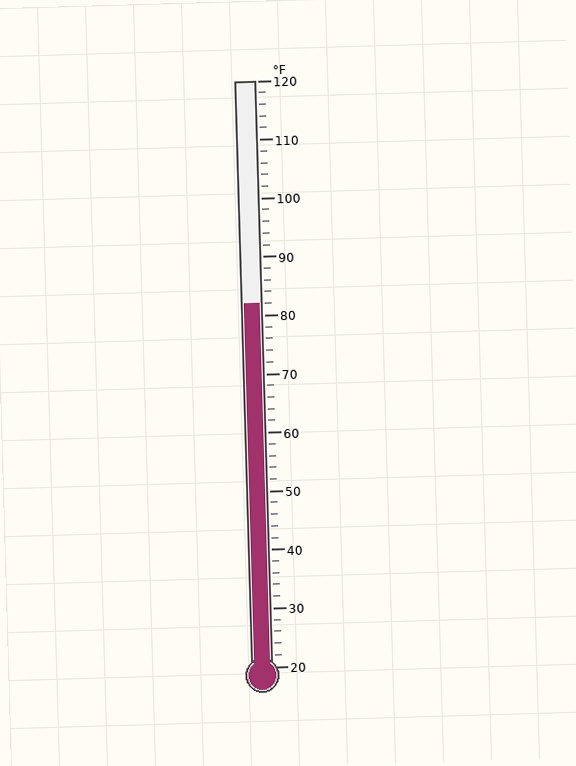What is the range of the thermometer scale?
The thermometer scale ranges from 20°F to 120°F.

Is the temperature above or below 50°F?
The temperature is above 50°F.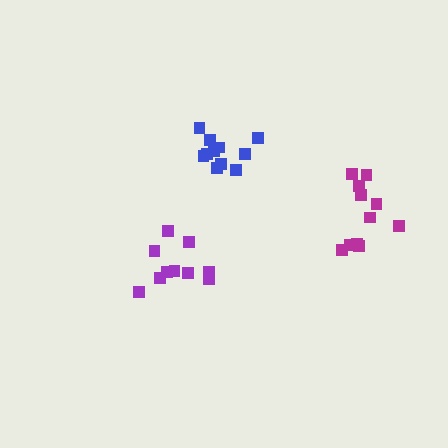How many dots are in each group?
Group 1: 11 dots, Group 2: 10 dots, Group 3: 11 dots (32 total).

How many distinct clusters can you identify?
There are 3 distinct clusters.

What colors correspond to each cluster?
The clusters are colored: blue, purple, magenta.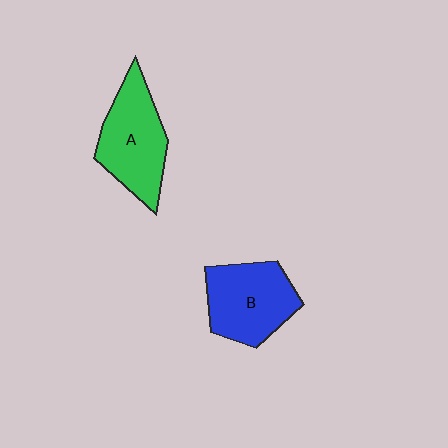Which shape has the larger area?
Shape A (green).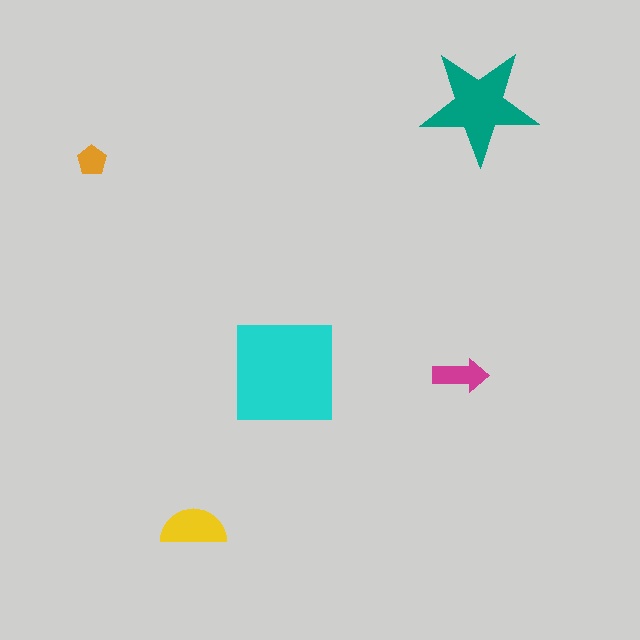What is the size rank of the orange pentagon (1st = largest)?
5th.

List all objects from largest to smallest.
The cyan square, the teal star, the yellow semicircle, the magenta arrow, the orange pentagon.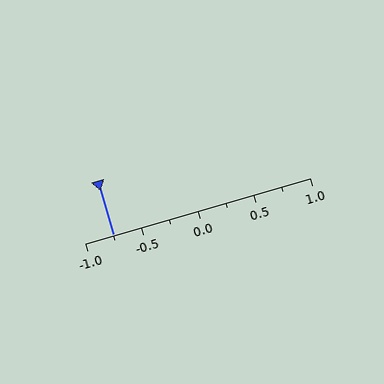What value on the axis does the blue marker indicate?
The marker indicates approximately -0.75.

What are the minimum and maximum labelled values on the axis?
The axis runs from -1.0 to 1.0.